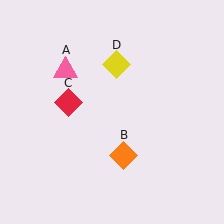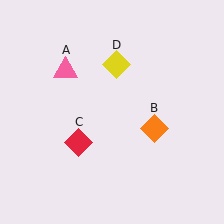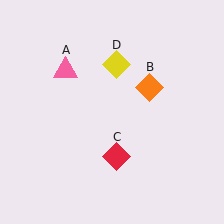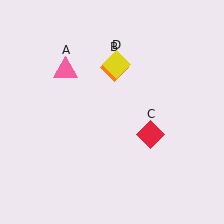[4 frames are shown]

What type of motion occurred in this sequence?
The orange diamond (object B), red diamond (object C) rotated counterclockwise around the center of the scene.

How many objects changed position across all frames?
2 objects changed position: orange diamond (object B), red diamond (object C).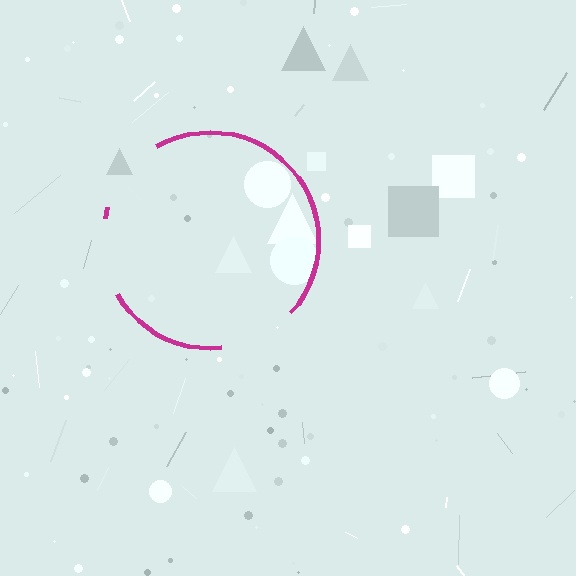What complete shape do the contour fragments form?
The contour fragments form a circle.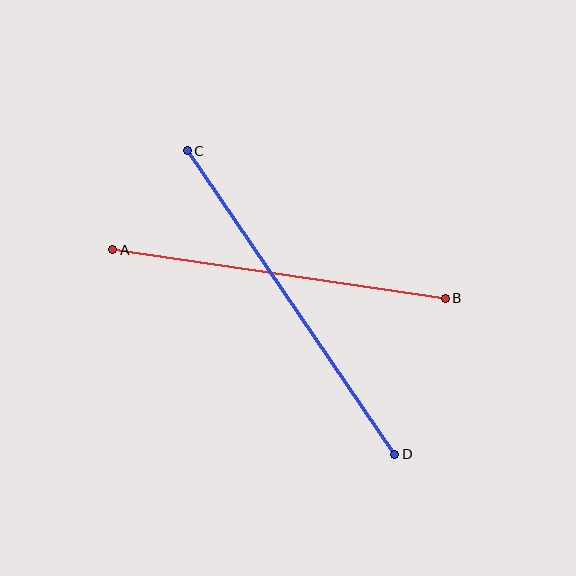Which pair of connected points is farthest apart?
Points C and D are farthest apart.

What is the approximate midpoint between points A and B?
The midpoint is at approximately (279, 274) pixels.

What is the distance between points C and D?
The distance is approximately 368 pixels.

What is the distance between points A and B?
The distance is approximately 336 pixels.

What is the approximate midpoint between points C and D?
The midpoint is at approximately (291, 303) pixels.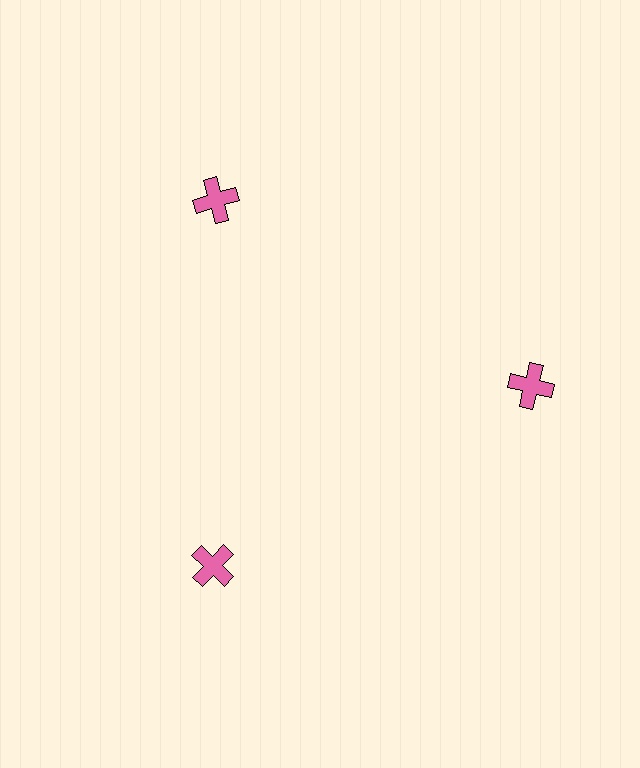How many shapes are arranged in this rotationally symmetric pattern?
There are 3 shapes, arranged in 3 groups of 1.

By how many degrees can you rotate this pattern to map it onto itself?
The pattern maps onto itself every 120 degrees of rotation.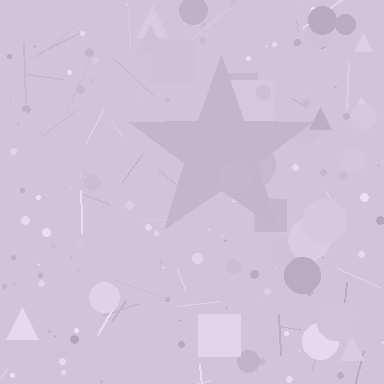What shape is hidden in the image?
A star is hidden in the image.